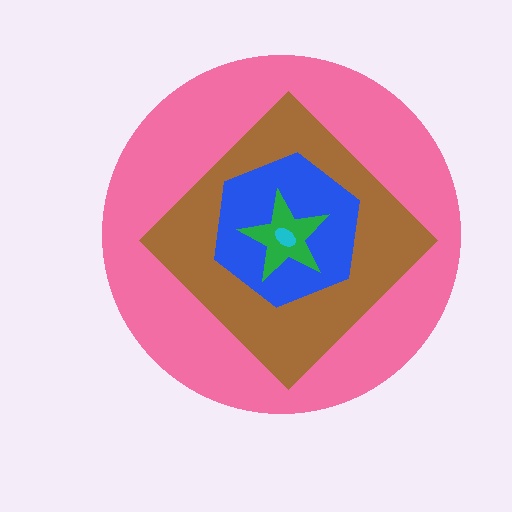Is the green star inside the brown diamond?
Yes.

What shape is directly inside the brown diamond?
The blue hexagon.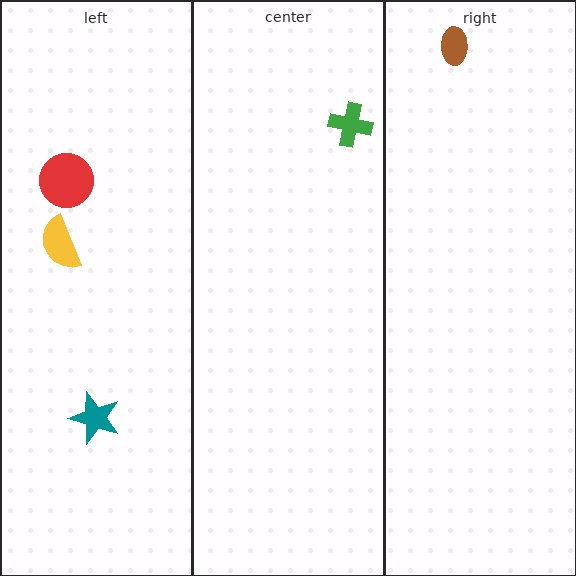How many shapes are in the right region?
1.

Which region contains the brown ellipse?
The right region.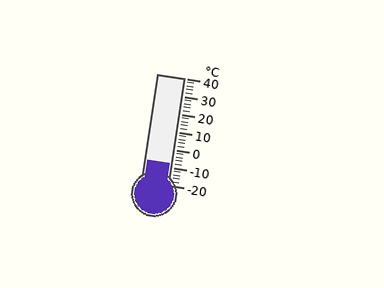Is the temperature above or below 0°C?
The temperature is below 0°C.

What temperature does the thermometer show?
The thermometer shows approximately -8°C.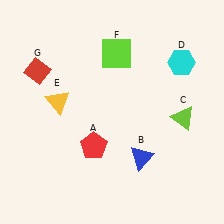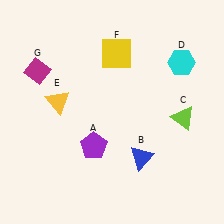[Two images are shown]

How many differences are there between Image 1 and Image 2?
There are 3 differences between the two images.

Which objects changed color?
A changed from red to purple. F changed from lime to yellow. G changed from red to magenta.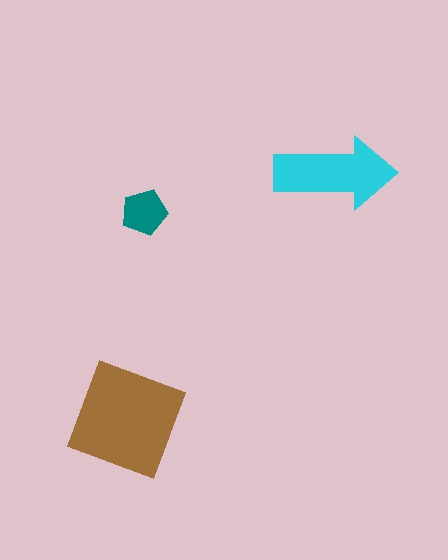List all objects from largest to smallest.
The brown diamond, the cyan arrow, the teal pentagon.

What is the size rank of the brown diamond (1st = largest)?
1st.